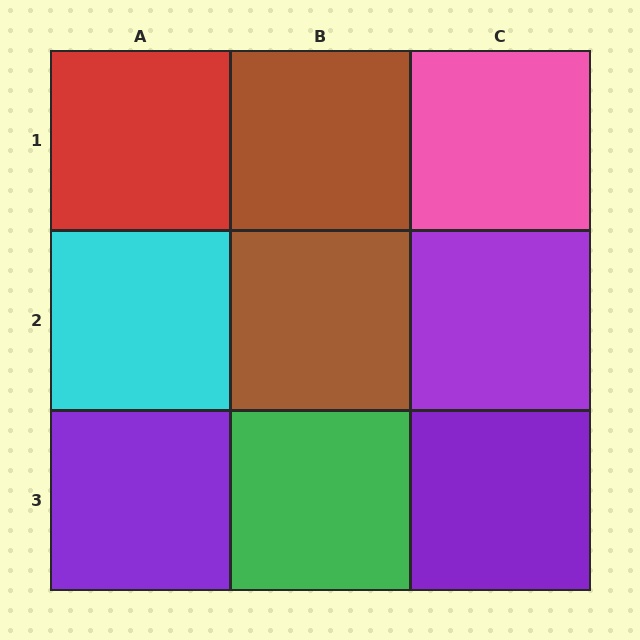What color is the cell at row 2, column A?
Cyan.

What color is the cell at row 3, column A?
Purple.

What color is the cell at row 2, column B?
Brown.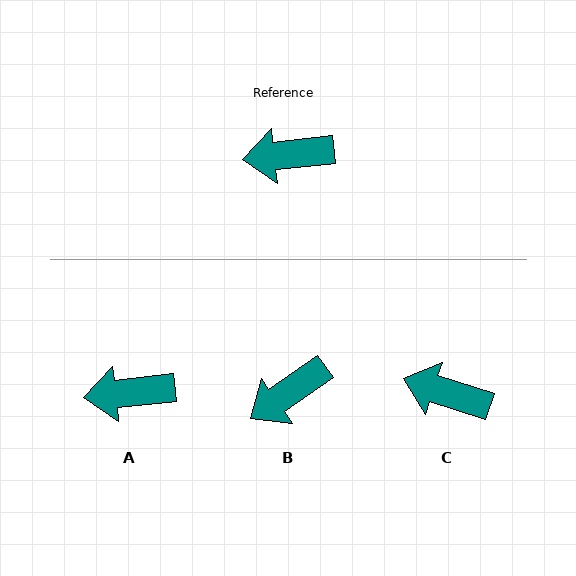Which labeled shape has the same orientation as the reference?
A.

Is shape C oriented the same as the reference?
No, it is off by about 24 degrees.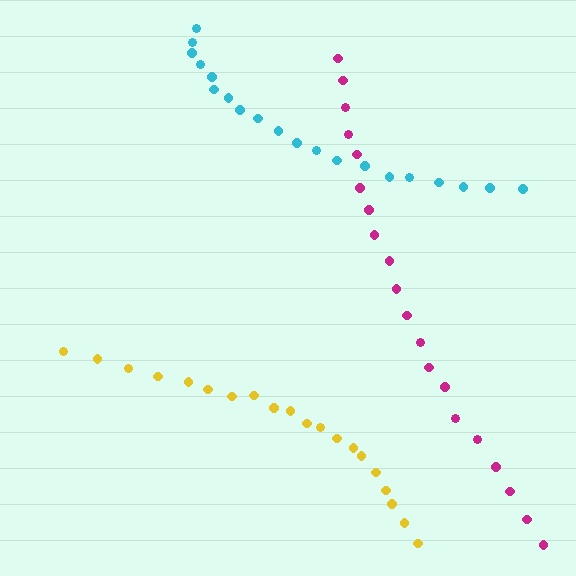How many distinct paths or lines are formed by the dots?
There are 3 distinct paths.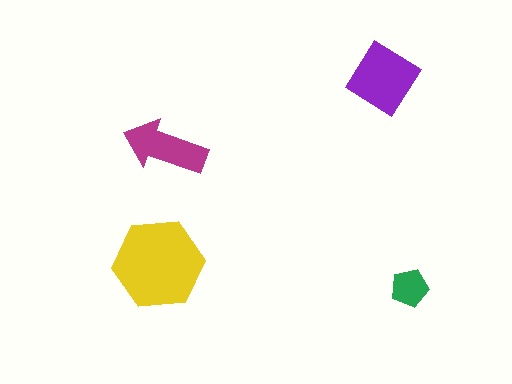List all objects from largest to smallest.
The yellow hexagon, the purple diamond, the magenta arrow, the green pentagon.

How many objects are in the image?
There are 4 objects in the image.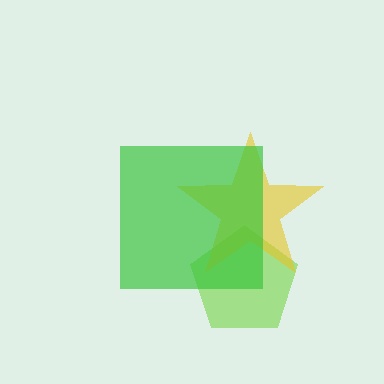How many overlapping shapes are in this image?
There are 3 overlapping shapes in the image.